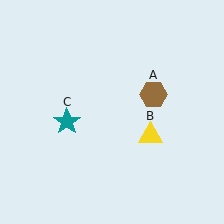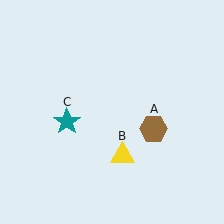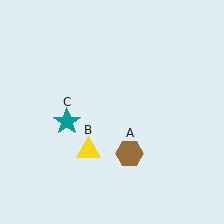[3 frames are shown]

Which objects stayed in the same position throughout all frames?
Teal star (object C) remained stationary.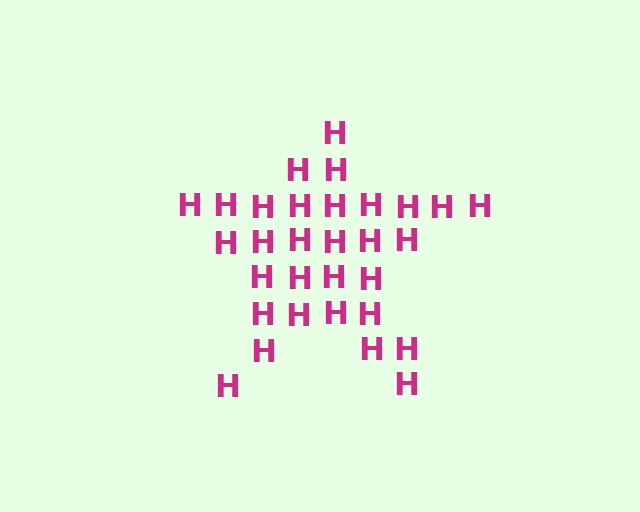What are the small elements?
The small elements are letter H's.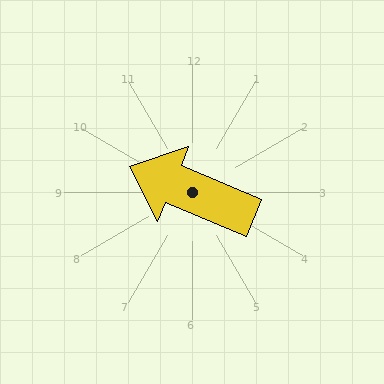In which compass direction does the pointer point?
Northwest.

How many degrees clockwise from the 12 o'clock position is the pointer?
Approximately 293 degrees.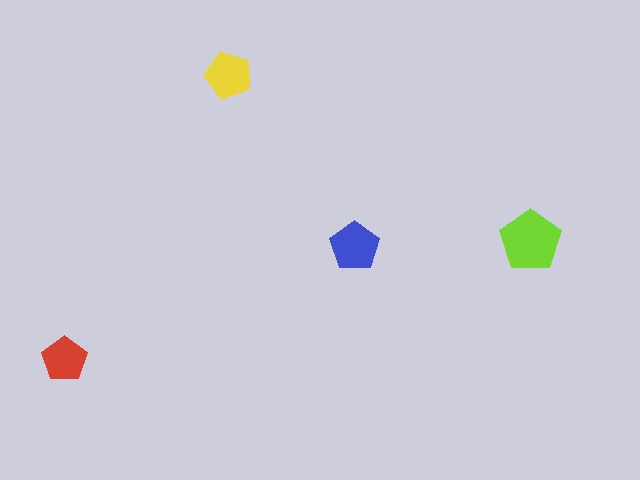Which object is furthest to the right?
The lime pentagon is rightmost.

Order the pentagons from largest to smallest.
the lime one, the blue one, the yellow one, the red one.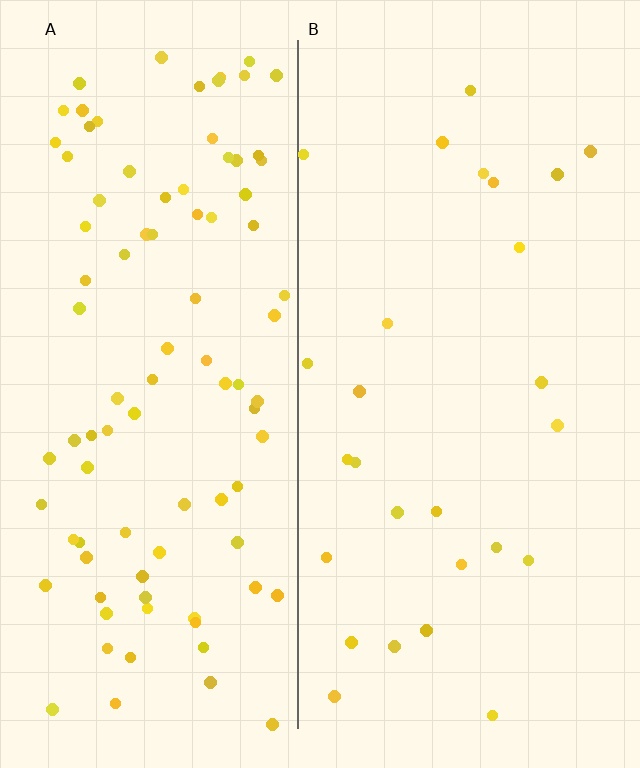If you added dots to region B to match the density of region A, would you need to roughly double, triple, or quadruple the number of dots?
Approximately quadruple.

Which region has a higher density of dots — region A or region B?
A (the left).